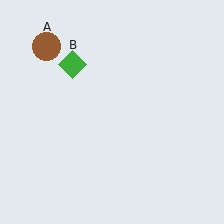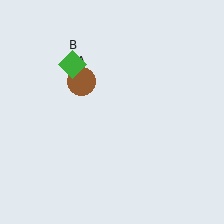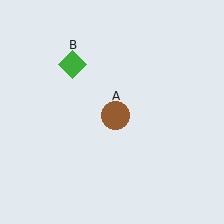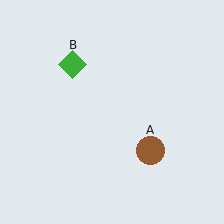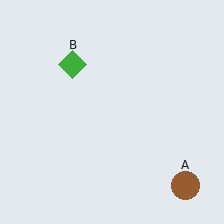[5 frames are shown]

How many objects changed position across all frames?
1 object changed position: brown circle (object A).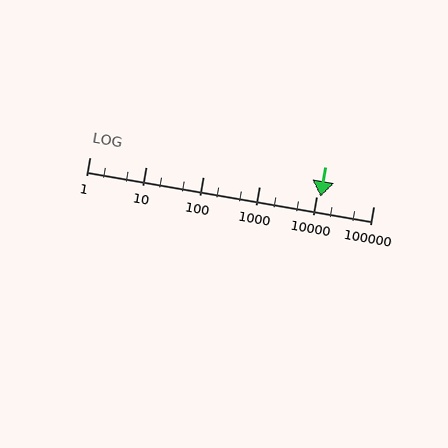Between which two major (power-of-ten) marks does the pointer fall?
The pointer is between 10000 and 100000.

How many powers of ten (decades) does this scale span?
The scale spans 5 decades, from 1 to 100000.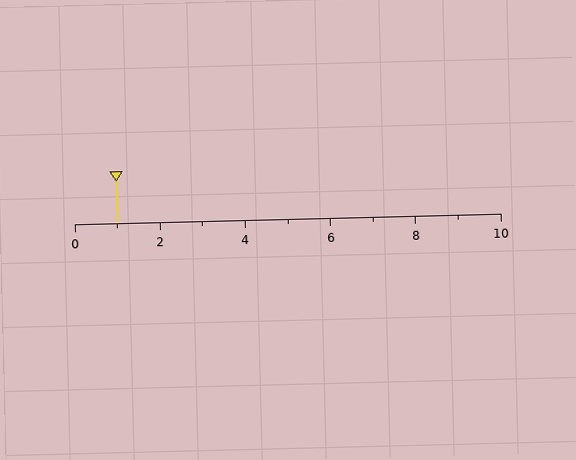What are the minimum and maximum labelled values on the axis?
The axis runs from 0 to 10.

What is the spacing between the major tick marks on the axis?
The major ticks are spaced 2 apart.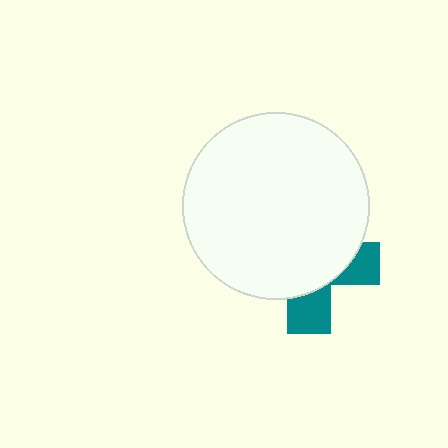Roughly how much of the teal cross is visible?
A small part of it is visible (roughly 30%).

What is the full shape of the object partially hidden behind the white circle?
The partially hidden object is a teal cross.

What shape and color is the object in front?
The object in front is a white circle.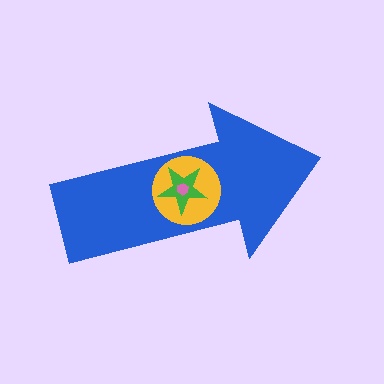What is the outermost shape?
The blue arrow.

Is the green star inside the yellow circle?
Yes.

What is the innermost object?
The pink hexagon.